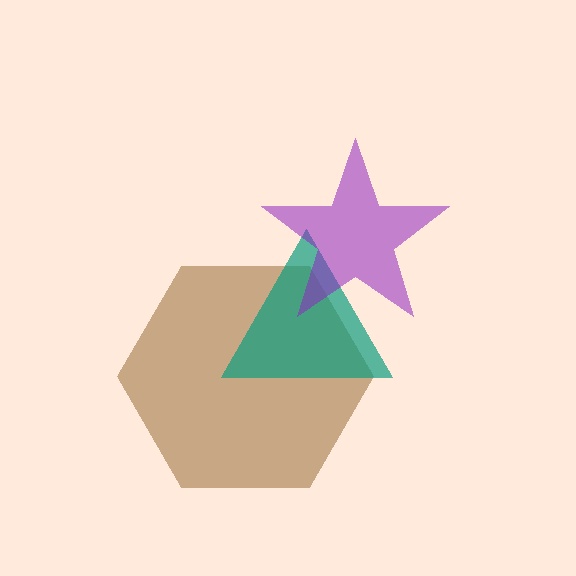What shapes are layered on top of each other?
The layered shapes are: a brown hexagon, a teal triangle, a purple star.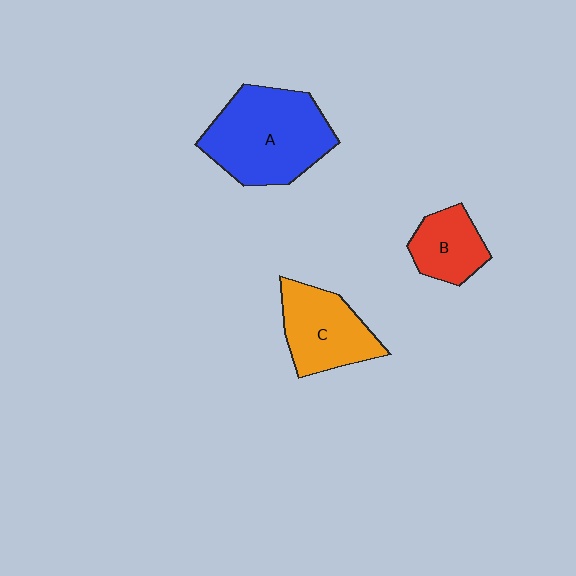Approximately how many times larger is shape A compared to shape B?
Approximately 2.2 times.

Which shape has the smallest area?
Shape B (red).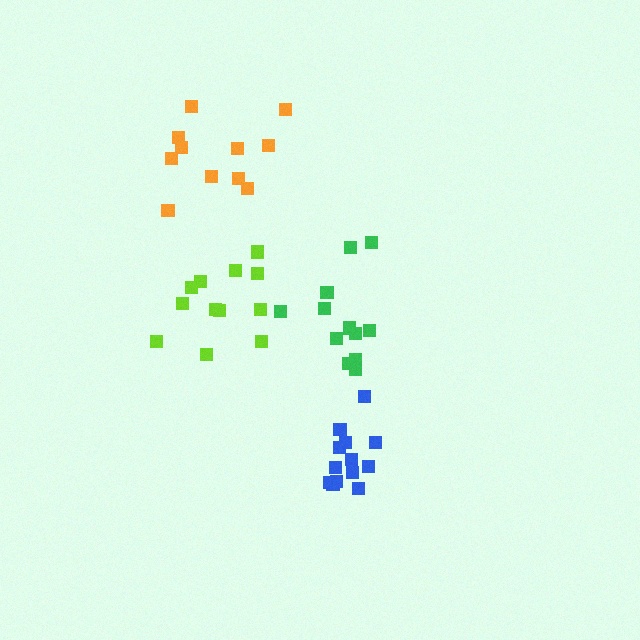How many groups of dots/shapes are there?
There are 4 groups.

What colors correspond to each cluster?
The clusters are colored: blue, green, orange, lime.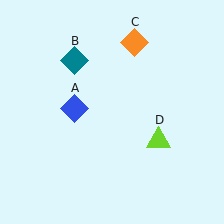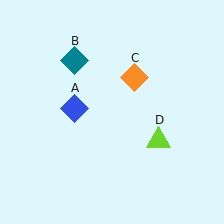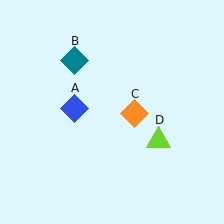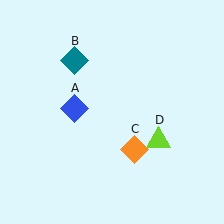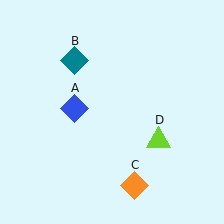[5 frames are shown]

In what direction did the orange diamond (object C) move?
The orange diamond (object C) moved down.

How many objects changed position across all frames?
1 object changed position: orange diamond (object C).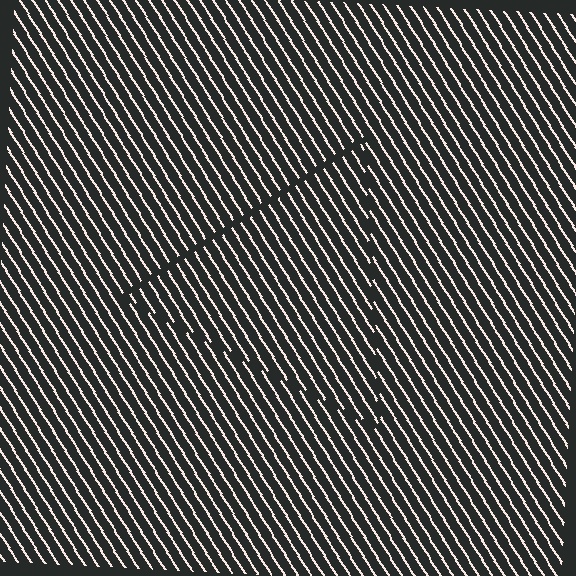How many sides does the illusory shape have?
3 sides — the line-ends trace a triangle.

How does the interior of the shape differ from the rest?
The interior of the shape contains the same grating, shifted by half a period — the contour is defined by the phase discontinuity where line-ends from the inner and outer gratings abut.